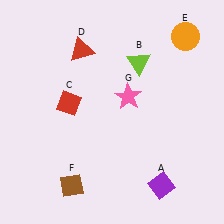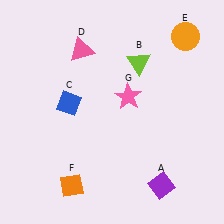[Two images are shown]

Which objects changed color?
C changed from red to blue. D changed from red to pink. F changed from brown to orange.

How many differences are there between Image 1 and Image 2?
There are 3 differences between the two images.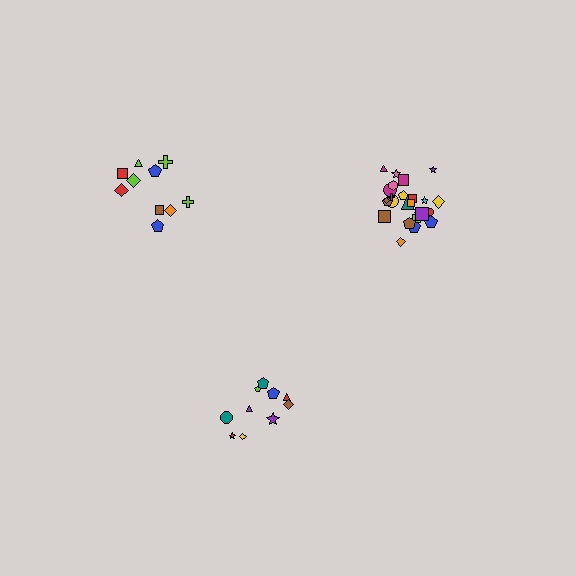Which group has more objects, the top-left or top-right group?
The top-right group.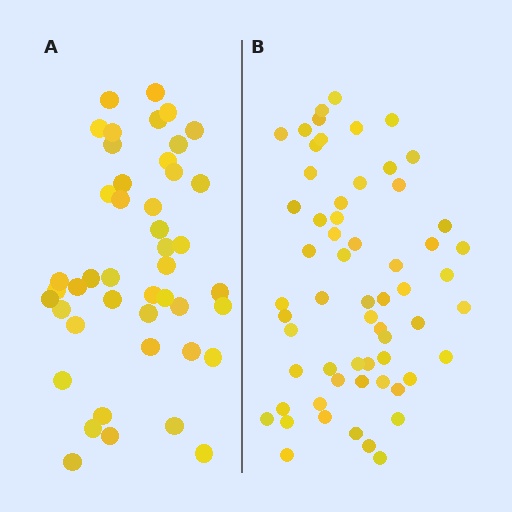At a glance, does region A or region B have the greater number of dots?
Region B (the right region) has more dots.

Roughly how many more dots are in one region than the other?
Region B has approximately 15 more dots than region A.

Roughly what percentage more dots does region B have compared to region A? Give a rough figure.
About 35% more.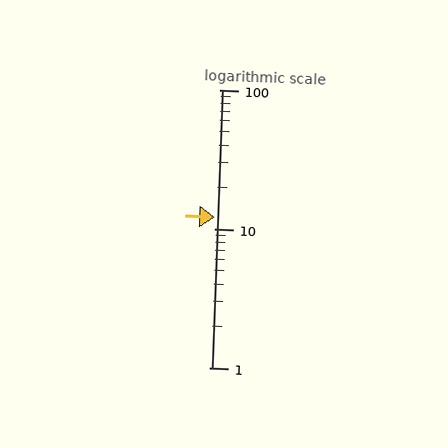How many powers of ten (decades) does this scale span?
The scale spans 2 decades, from 1 to 100.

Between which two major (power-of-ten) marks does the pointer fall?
The pointer is between 10 and 100.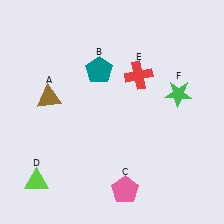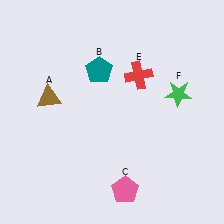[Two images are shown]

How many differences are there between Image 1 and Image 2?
There is 1 difference between the two images.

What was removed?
The lime triangle (D) was removed in Image 2.